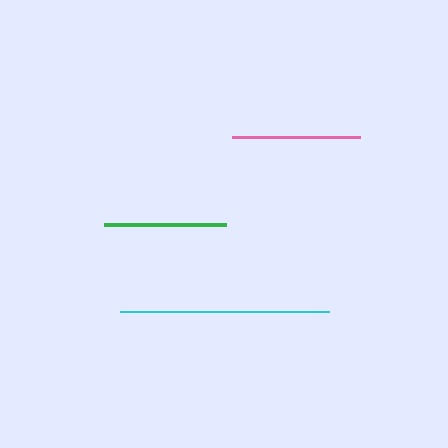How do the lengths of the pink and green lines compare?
The pink and green lines are approximately the same length.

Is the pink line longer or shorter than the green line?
The pink line is longer than the green line.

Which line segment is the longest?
The cyan line is the longest at approximately 209 pixels.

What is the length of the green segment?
The green segment is approximately 122 pixels long.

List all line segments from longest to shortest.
From longest to shortest: cyan, pink, green.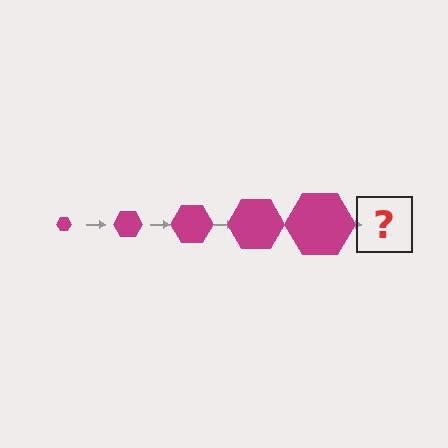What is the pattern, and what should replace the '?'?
The pattern is that the hexagon gets progressively larger each step. The '?' should be a magenta hexagon, larger than the previous one.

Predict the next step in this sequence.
The next step is a magenta hexagon, larger than the previous one.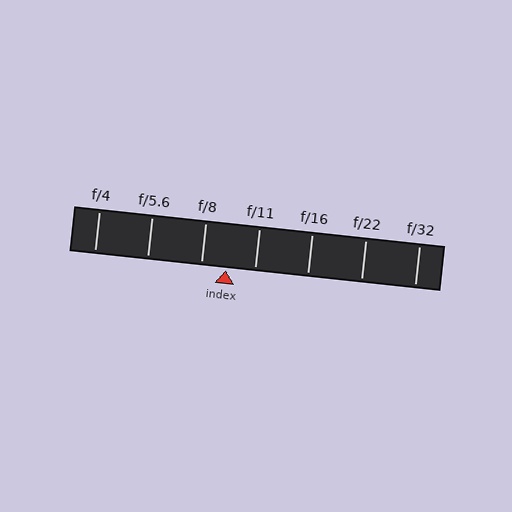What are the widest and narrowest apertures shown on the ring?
The widest aperture shown is f/4 and the narrowest is f/32.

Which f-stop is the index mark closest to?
The index mark is closest to f/8.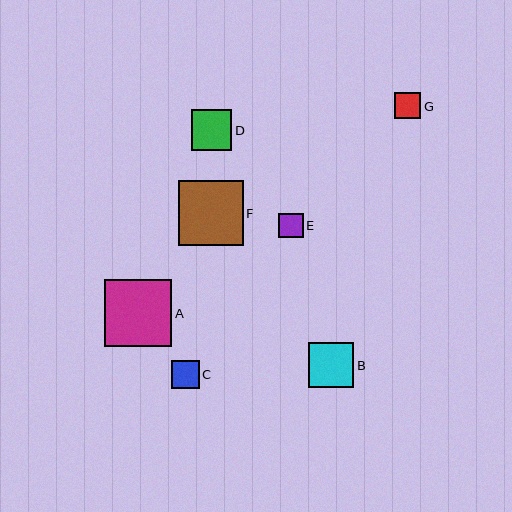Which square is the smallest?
Square E is the smallest with a size of approximately 25 pixels.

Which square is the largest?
Square A is the largest with a size of approximately 67 pixels.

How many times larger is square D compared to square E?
Square D is approximately 1.6 times the size of square E.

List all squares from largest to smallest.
From largest to smallest: A, F, B, D, C, G, E.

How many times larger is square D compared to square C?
Square D is approximately 1.4 times the size of square C.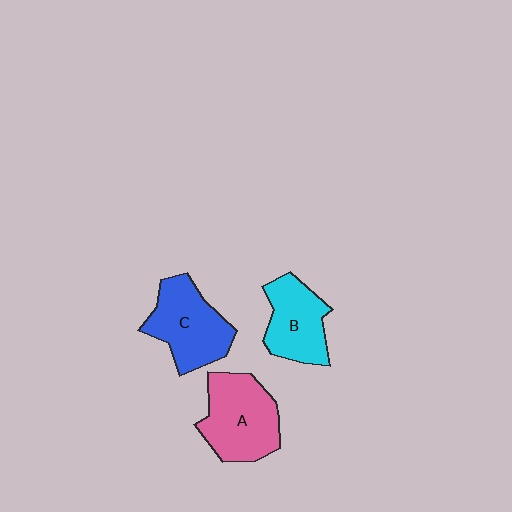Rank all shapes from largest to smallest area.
From largest to smallest: A (pink), C (blue), B (cyan).